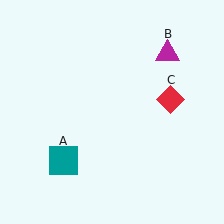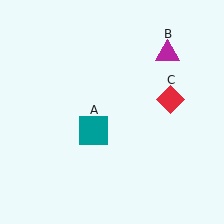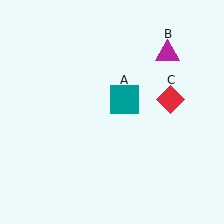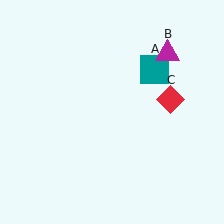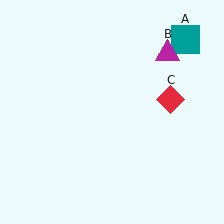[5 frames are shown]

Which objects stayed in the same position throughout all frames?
Magenta triangle (object B) and red diamond (object C) remained stationary.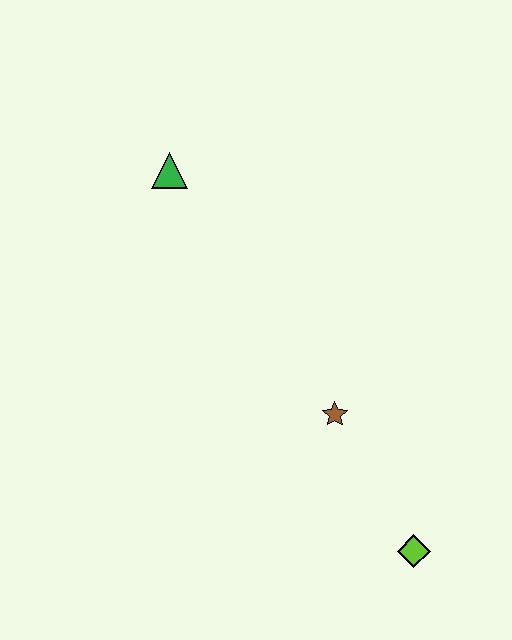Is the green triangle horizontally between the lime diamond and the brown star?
No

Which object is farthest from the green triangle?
The lime diamond is farthest from the green triangle.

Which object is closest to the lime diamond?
The brown star is closest to the lime diamond.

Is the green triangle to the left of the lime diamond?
Yes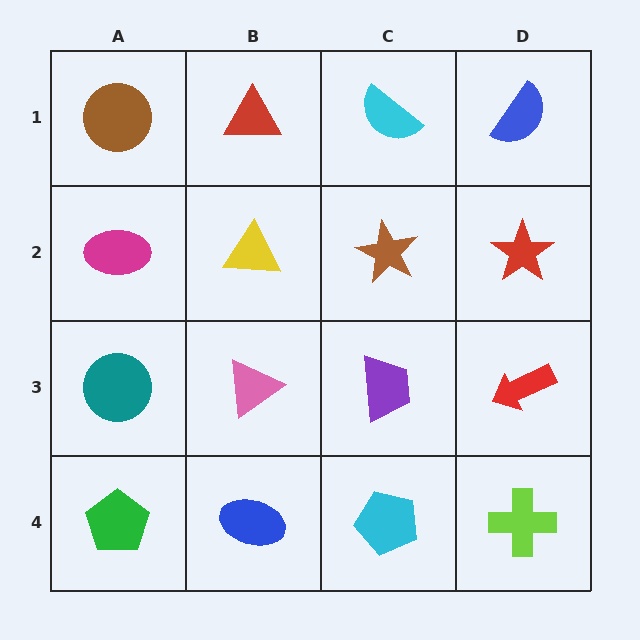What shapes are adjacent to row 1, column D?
A red star (row 2, column D), a cyan semicircle (row 1, column C).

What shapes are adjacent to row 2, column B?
A red triangle (row 1, column B), a pink triangle (row 3, column B), a magenta ellipse (row 2, column A), a brown star (row 2, column C).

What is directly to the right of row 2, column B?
A brown star.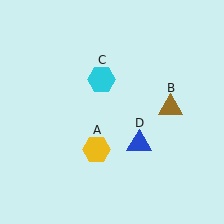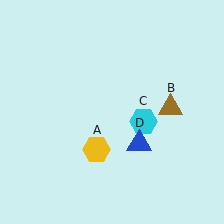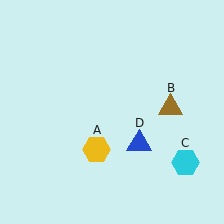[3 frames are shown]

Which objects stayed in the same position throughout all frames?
Yellow hexagon (object A) and brown triangle (object B) and blue triangle (object D) remained stationary.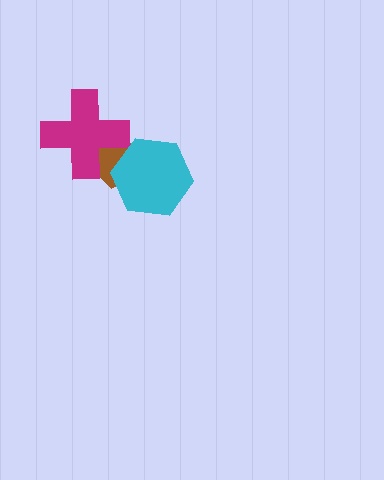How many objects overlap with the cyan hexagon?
1 object overlaps with the cyan hexagon.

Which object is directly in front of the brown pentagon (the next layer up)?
The magenta cross is directly in front of the brown pentagon.